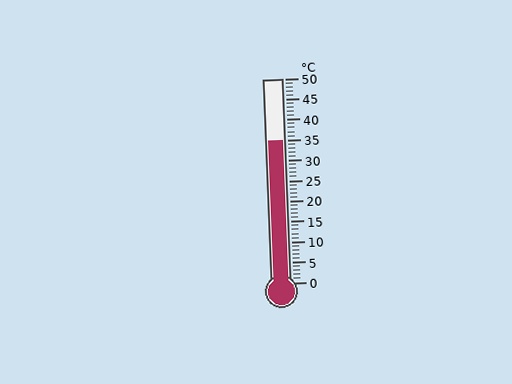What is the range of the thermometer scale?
The thermometer scale ranges from 0°C to 50°C.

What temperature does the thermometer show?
The thermometer shows approximately 35°C.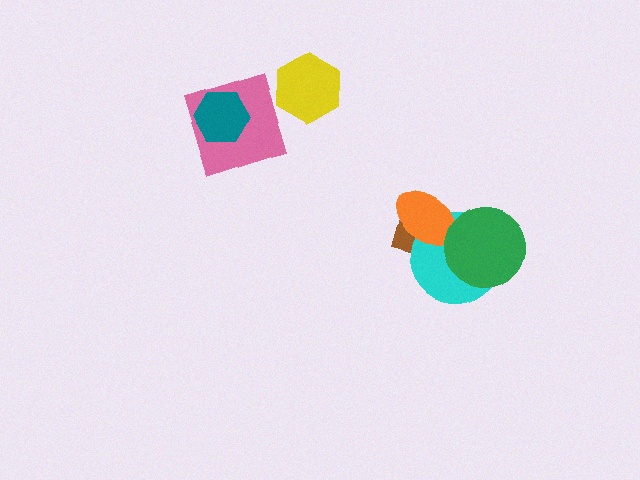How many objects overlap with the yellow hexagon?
0 objects overlap with the yellow hexagon.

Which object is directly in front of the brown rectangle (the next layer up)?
The cyan circle is directly in front of the brown rectangle.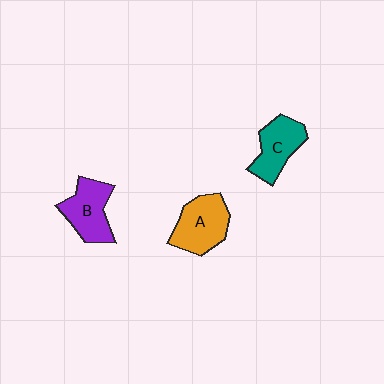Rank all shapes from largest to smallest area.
From largest to smallest: A (orange), B (purple), C (teal).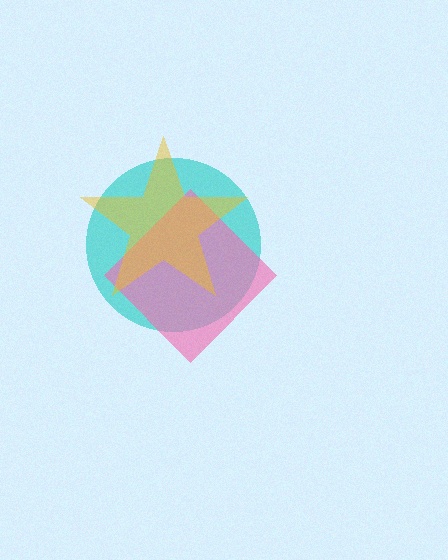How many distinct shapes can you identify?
There are 3 distinct shapes: a cyan circle, a pink diamond, a yellow star.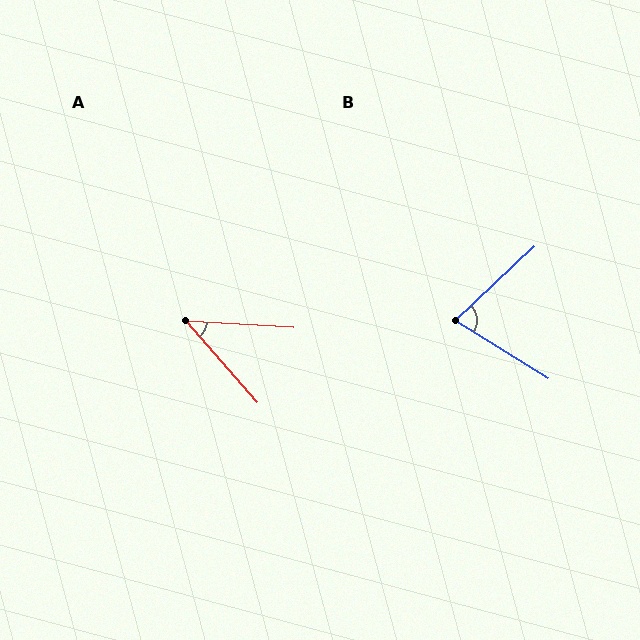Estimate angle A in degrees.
Approximately 45 degrees.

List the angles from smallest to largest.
A (45°), B (75°).